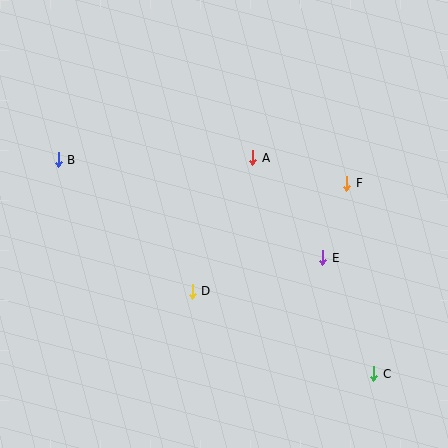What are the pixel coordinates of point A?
Point A is at (253, 158).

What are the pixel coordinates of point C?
Point C is at (374, 374).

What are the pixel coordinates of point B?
Point B is at (58, 160).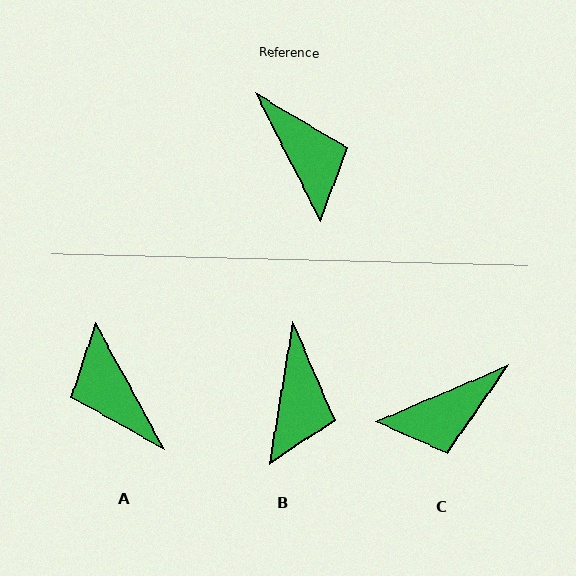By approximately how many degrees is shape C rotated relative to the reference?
Approximately 93 degrees clockwise.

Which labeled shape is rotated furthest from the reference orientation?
A, about 178 degrees away.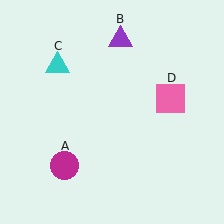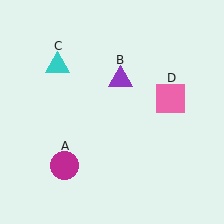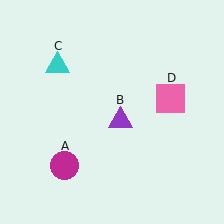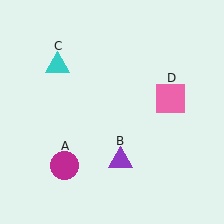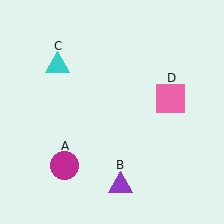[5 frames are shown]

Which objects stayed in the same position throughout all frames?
Magenta circle (object A) and cyan triangle (object C) and pink square (object D) remained stationary.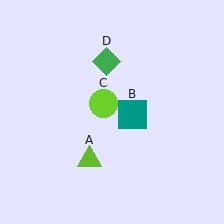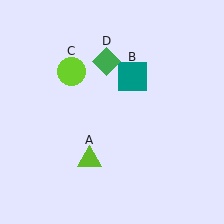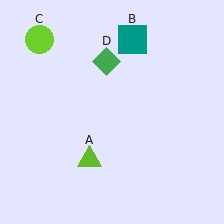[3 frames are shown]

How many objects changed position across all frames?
2 objects changed position: teal square (object B), lime circle (object C).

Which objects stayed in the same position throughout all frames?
Lime triangle (object A) and green diamond (object D) remained stationary.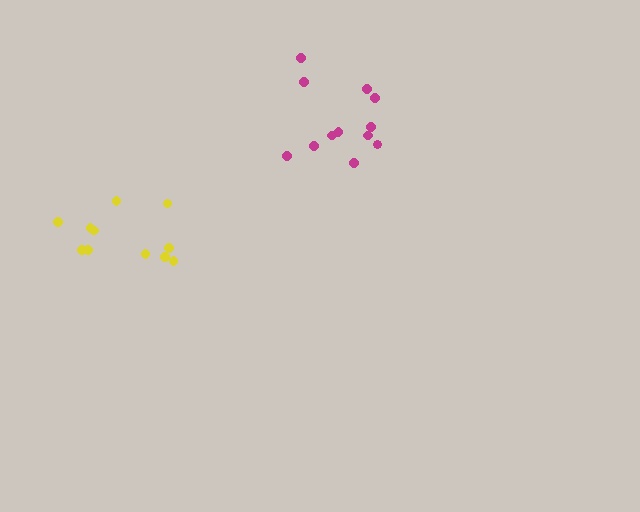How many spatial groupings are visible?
There are 2 spatial groupings.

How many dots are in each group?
Group 1: 12 dots, Group 2: 11 dots (23 total).